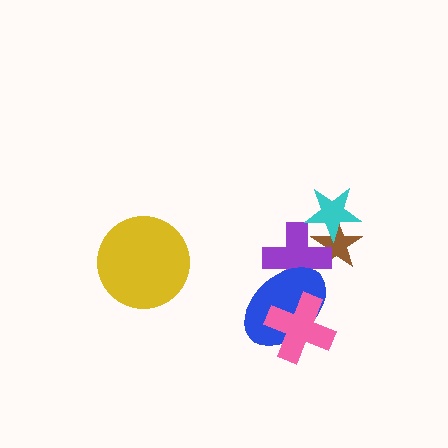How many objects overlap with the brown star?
2 objects overlap with the brown star.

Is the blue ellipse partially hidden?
Yes, it is partially covered by another shape.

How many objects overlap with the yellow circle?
0 objects overlap with the yellow circle.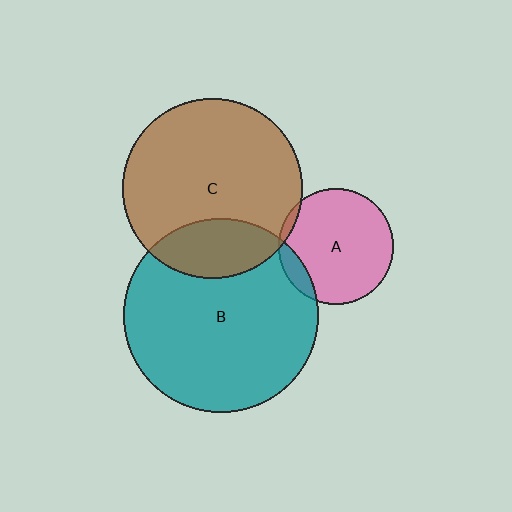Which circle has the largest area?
Circle B (teal).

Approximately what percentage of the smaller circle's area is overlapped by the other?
Approximately 5%.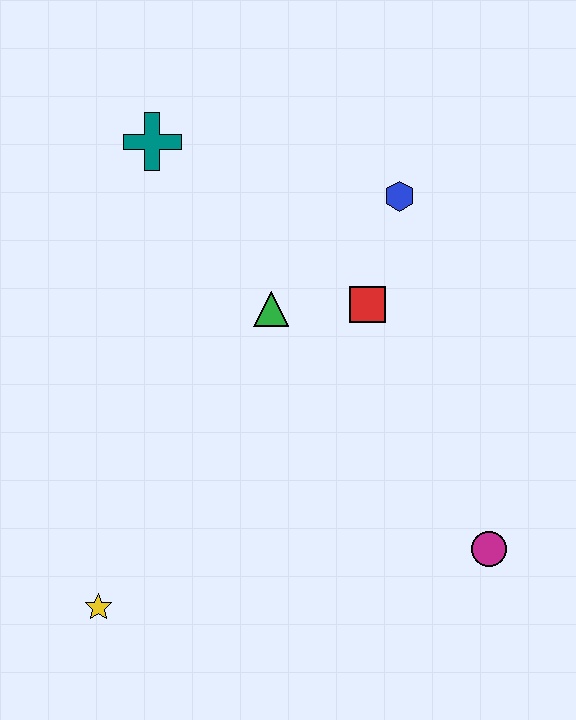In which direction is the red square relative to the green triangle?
The red square is to the right of the green triangle.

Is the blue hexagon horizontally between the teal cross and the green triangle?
No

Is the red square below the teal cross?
Yes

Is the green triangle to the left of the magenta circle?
Yes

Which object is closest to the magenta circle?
The red square is closest to the magenta circle.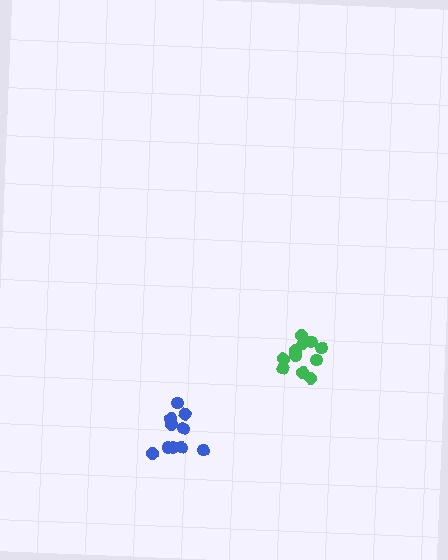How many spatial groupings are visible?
There are 2 spatial groupings.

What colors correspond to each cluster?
The clusters are colored: blue, green.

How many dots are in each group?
Group 1: 10 dots, Group 2: 12 dots (22 total).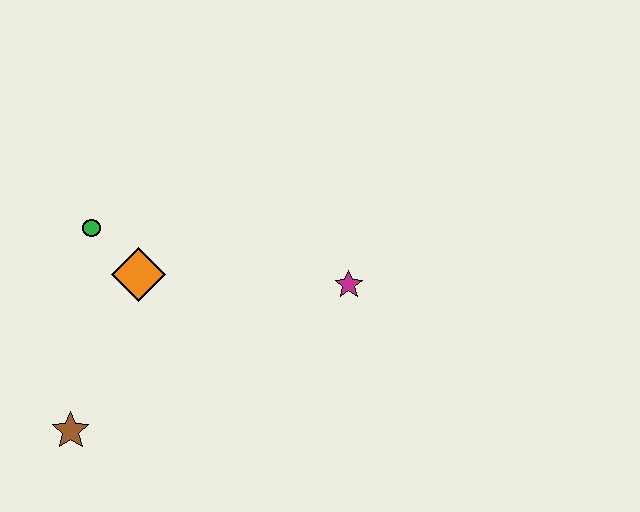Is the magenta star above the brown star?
Yes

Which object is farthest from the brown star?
The magenta star is farthest from the brown star.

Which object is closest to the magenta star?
The orange diamond is closest to the magenta star.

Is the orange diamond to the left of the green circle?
No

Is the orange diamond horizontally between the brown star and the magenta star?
Yes